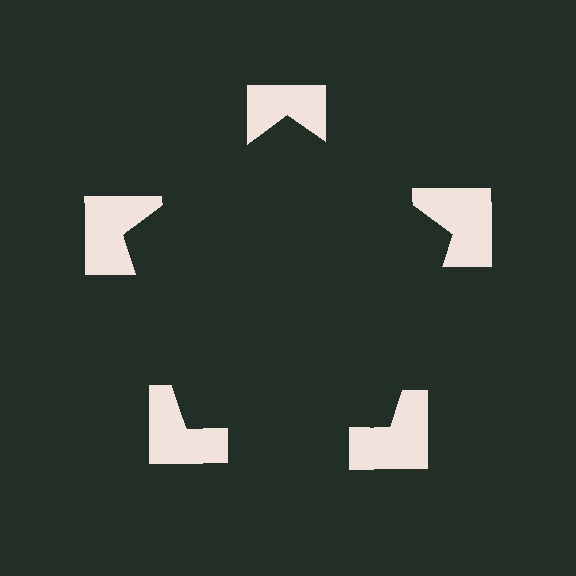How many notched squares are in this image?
There are 5 — one at each vertex of the illusory pentagon.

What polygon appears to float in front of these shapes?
An illusory pentagon — its edges are inferred from the aligned wedge cuts in the notched squares, not physically drawn.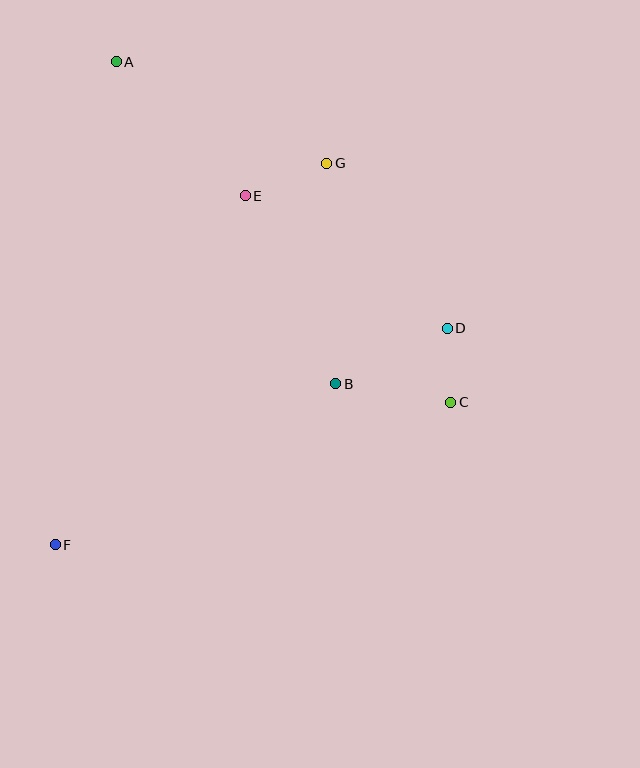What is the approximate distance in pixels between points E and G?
The distance between E and G is approximately 88 pixels.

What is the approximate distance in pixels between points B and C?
The distance between B and C is approximately 116 pixels.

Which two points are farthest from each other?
Points A and F are farthest from each other.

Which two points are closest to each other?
Points C and D are closest to each other.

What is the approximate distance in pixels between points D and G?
The distance between D and G is approximately 204 pixels.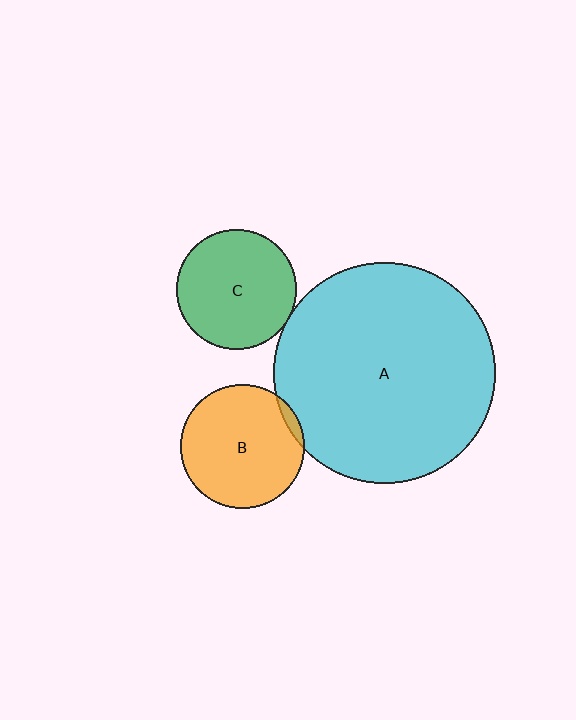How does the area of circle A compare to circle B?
Approximately 3.2 times.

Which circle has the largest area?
Circle A (cyan).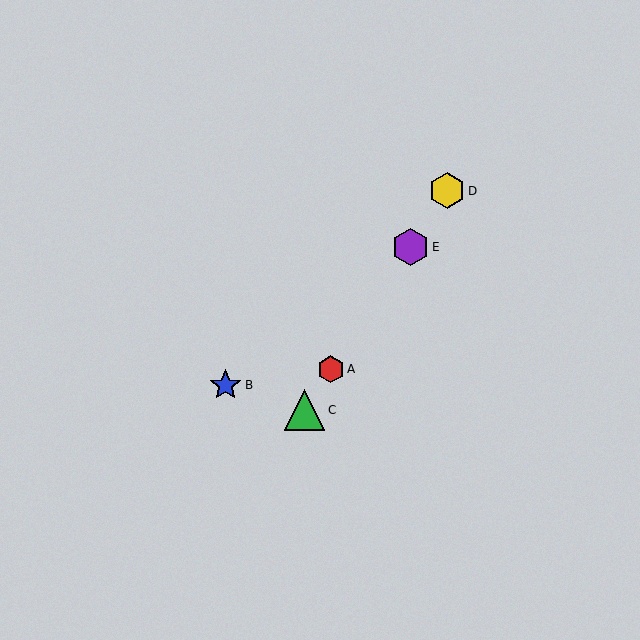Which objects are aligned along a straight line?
Objects A, C, D, E are aligned along a straight line.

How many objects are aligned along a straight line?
4 objects (A, C, D, E) are aligned along a straight line.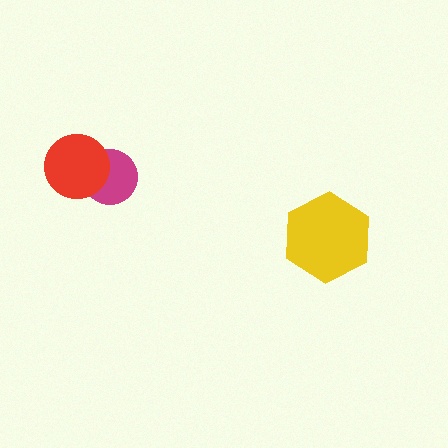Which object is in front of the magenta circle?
The red circle is in front of the magenta circle.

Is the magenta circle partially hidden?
Yes, it is partially covered by another shape.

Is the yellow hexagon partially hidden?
No, no other shape covers it.